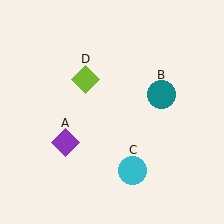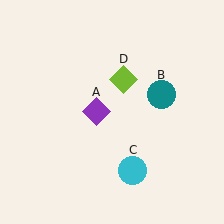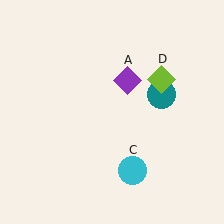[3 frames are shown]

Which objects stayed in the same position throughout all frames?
Teal circle (object B) and cyan circle (object C) remained stationary.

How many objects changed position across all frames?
2 objects changed position: purple diamond (object A), lime diamond (object D).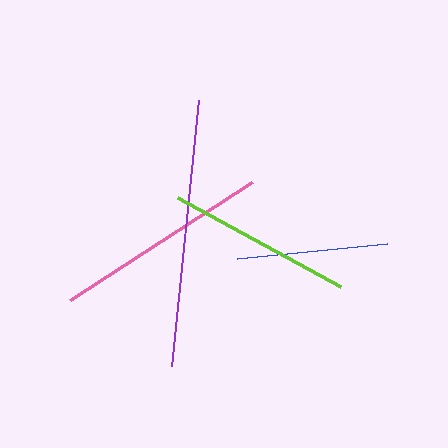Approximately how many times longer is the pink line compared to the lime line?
The pink line is approximately 1.2 times the length of the lime line.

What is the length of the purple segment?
The purple segment is approximately 267 pixels long.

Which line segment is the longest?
The purple line is the longest at approximately 267 pixels.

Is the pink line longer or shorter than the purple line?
The purple line is longer than the pink line.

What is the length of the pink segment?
The pink segment is approximately 217 pixels long.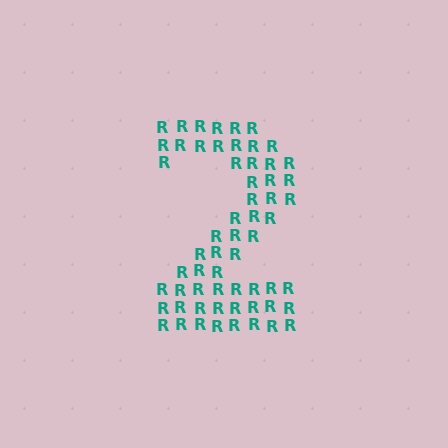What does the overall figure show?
The overall figure shows the digit 2.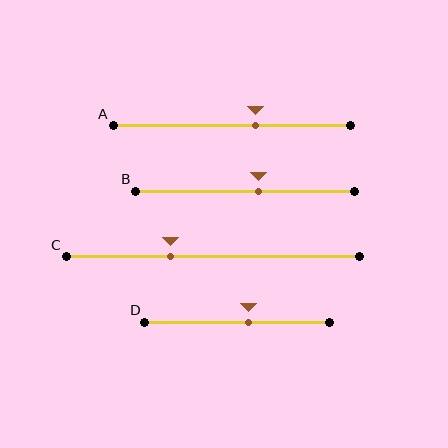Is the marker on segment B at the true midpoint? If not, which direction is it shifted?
No, the marker on segment B is shifted to the right by about 6% of the segment length.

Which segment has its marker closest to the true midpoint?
Segment B has its marker closest to the true midpoint.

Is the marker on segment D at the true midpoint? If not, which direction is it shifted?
No, the marker on segment D is shifted to the right by about 6% of the segment length.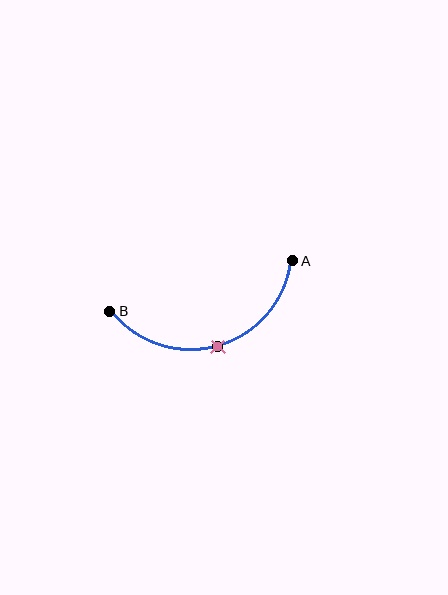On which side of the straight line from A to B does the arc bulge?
The arc bulges below the straight line connecting A and B.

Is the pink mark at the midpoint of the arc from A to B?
Yes. The pink mark lies on the arc at equal arc-length from both A and B — it is the arc midpoint.